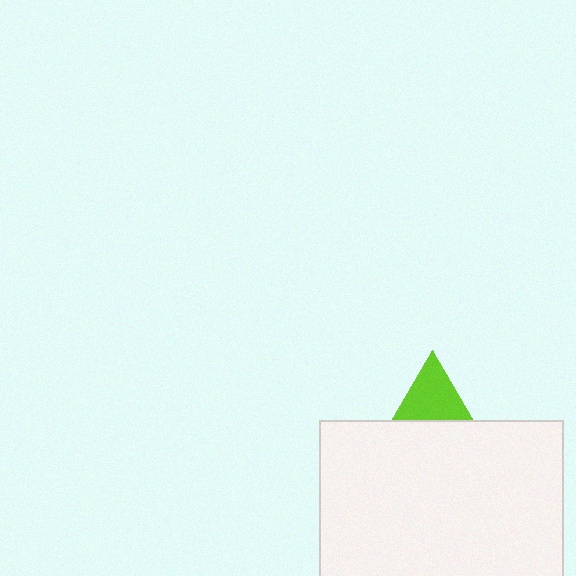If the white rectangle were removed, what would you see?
You would see the complete lime triangle.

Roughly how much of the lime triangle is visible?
A small part of it is visible (roughly 36%).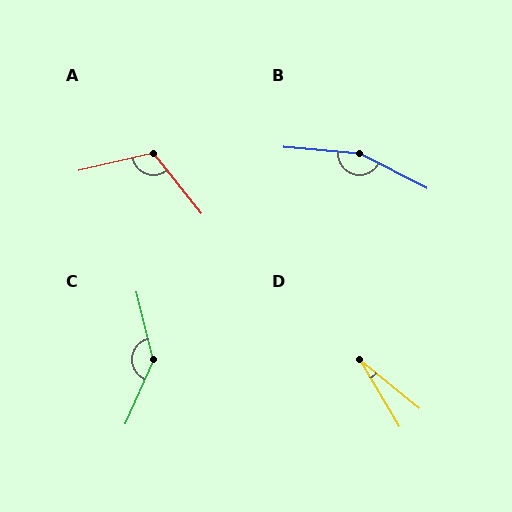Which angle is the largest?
B, at approximately 158 degrees.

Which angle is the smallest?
D, at approximately 20 degrees.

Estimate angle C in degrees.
Approximately 142 degrees.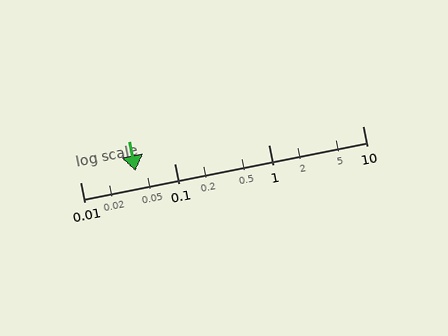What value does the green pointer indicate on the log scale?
The pointer indicates approximately 0.039.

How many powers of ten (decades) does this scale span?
The scale spans 3 decades, from 0.01 to 10.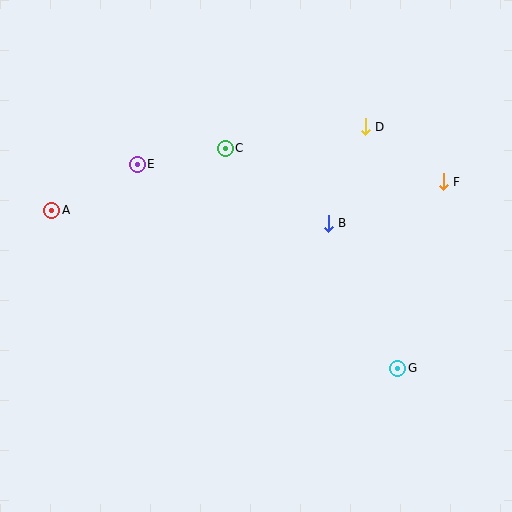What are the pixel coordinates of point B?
Point B is at (328, 223).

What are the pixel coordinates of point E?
Point E is at (137, 164).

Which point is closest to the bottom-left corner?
Point A is closest to the bottom-left corner.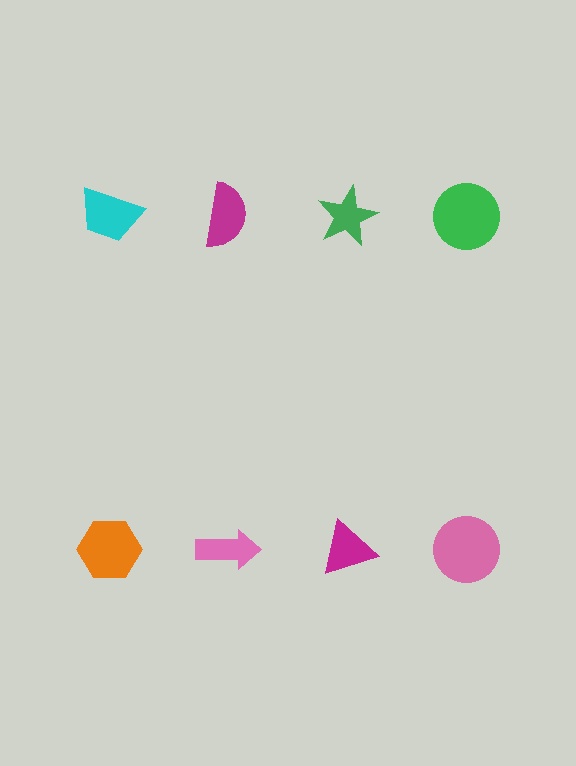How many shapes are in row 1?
4 shapes.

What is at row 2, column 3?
A magenta triangle.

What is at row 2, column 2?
A pink arrow.